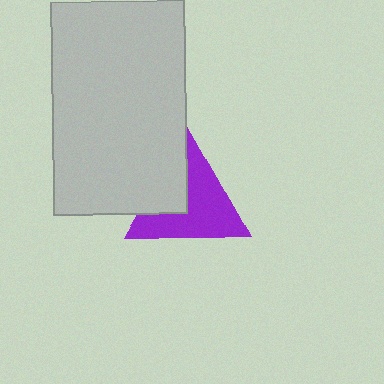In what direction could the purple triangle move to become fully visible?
The purple triangle could move right. That would shift it out from behind the light gray rectangle entirely.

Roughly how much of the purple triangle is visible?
Most of it is visible (roughly 69%).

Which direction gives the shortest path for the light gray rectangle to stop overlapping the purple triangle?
Moving left gives the shortest separation.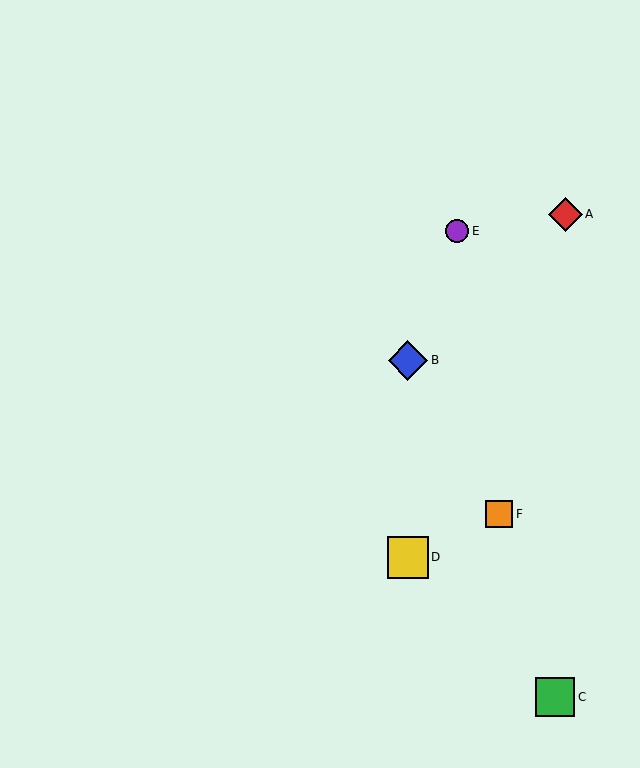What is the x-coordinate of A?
Object A is at x≈565.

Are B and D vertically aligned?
Yes, both are at x≈408.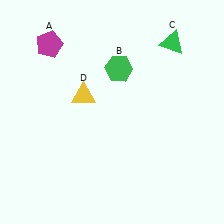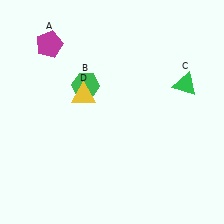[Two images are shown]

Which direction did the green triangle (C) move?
The green triangle (C) moved down.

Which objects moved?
The objects that moved are: the green hexagon (B), the green triangle (C).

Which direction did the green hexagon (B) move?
The green hexagon (B) moved left.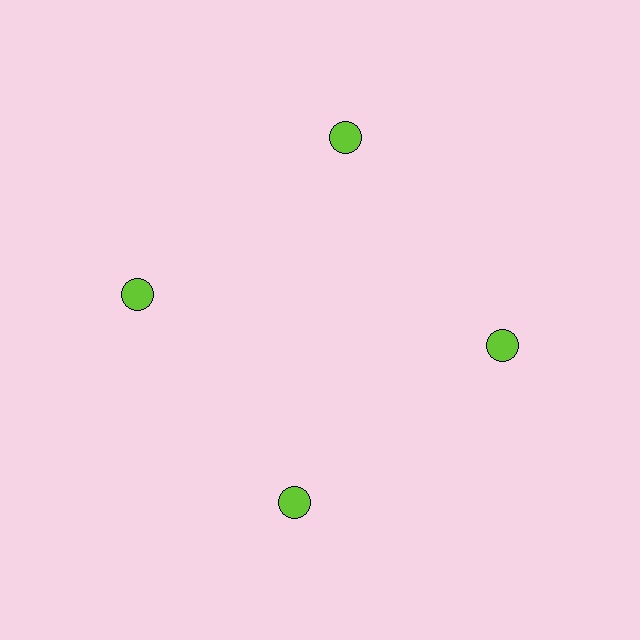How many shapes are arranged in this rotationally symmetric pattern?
There are 4 shapes, arranged in 4 groups of 1.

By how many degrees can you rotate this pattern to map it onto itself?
The pattern maps onto itself every 90 degrees of rotation.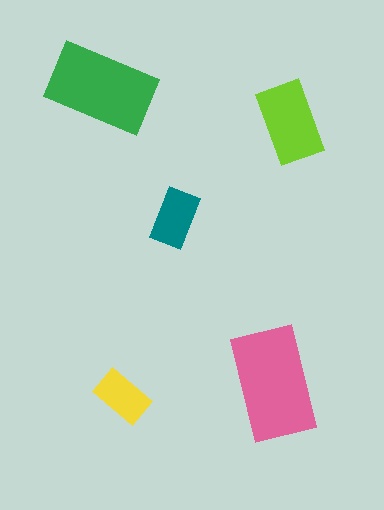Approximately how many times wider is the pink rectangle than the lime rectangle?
About 1.5 times wider.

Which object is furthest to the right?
The lime rectangle is rightmost.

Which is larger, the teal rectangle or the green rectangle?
The green one.